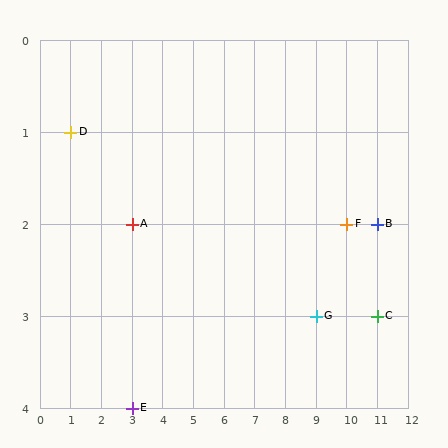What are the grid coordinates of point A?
Point A is at grid coordinates (3, 2).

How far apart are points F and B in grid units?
Points F and B are 1 column apart.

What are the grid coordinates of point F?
Point F is at grid coordinates (10, 2).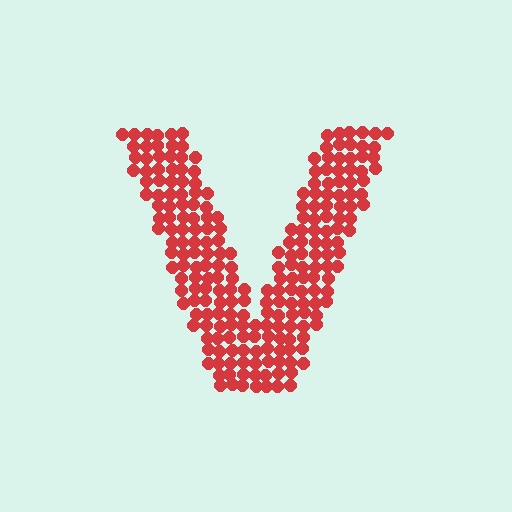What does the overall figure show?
The overall figure shows the letter V.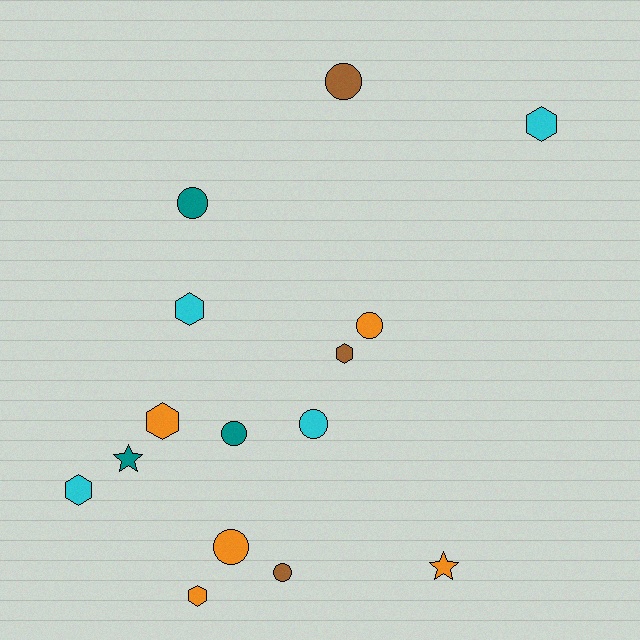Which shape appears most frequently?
Circle, with 7 objects.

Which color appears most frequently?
Orange, with 5 objects.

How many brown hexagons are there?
There is 1 brown hexagon.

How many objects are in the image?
There are 15 objects.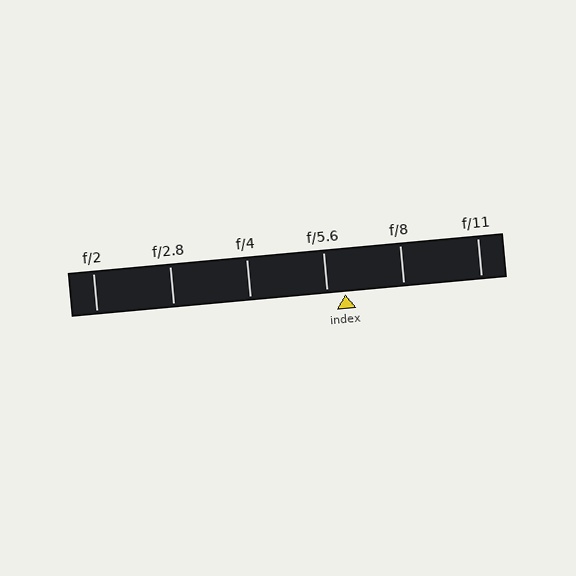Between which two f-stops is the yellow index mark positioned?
The index mark is between f/5.6 and f/8.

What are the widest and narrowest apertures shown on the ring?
The widest aperture shown is f/2 and the narrowest is f/11.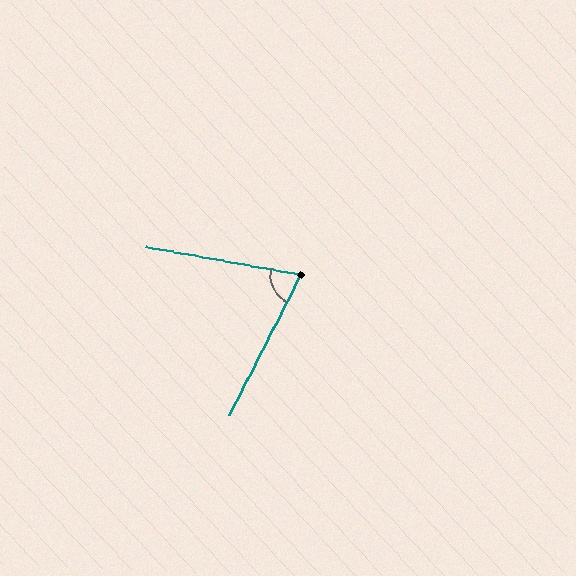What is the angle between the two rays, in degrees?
Approximately 73 degrees.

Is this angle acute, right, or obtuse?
It is acute.